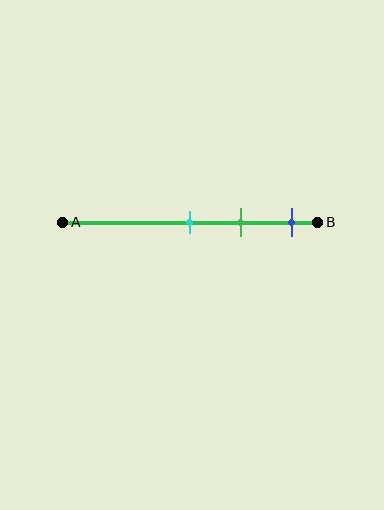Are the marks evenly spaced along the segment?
Yes, the marks are approximately evenly spaced.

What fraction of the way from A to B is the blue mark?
The blue mark is approximately 90% (0.9) of the way from A to B.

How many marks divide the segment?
There are 3 marks dividing the segment.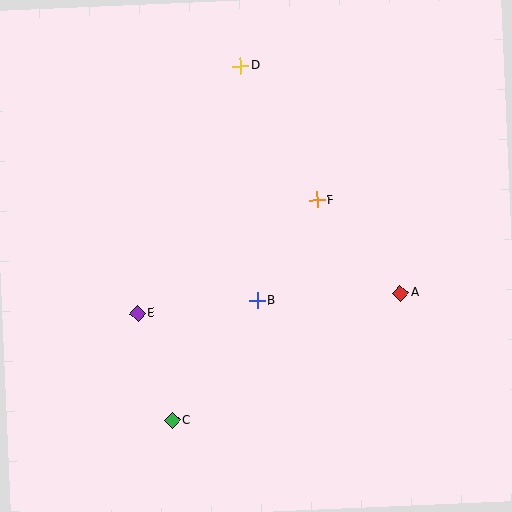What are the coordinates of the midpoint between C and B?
The midpoint between C and B is at (215, 361).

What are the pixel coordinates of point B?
Point B is at (257, 301).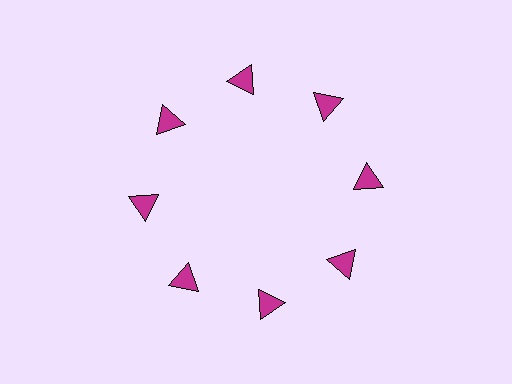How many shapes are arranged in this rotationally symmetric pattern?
There are 8 shapes, arranged in 8 groups of 1.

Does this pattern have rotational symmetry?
Yes, this pattern has 8-fold rotational symmetry. It looks the same after rotating 45 degrees around the center.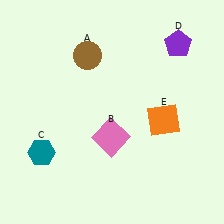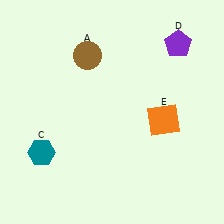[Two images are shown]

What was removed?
The pink square (B) was removed in Image 2.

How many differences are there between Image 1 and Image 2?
There is 1 difference between the two images.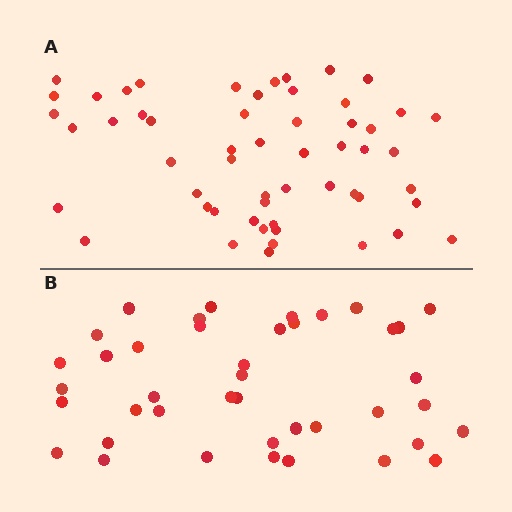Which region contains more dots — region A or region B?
Region A (the top region) has more dots.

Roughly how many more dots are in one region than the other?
Region A has approximately 15 more dots than region B.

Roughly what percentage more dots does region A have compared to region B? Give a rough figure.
About 35% more.